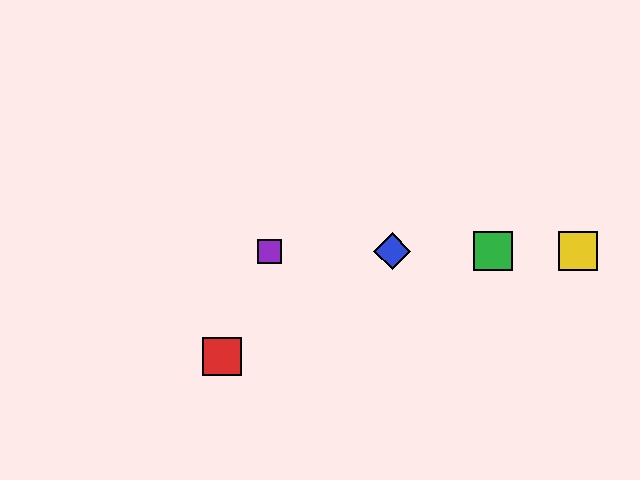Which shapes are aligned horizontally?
The blue diamond, the green square, the yellow square, the purple square are aligned horizontally.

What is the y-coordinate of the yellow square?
The yellow square is at y≈251.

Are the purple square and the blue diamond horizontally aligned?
Yes, both are at y≈251.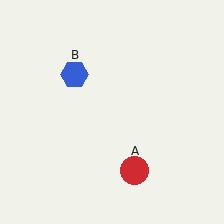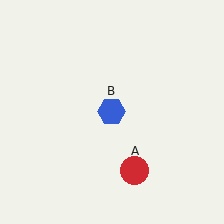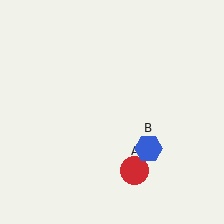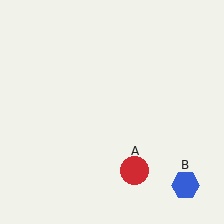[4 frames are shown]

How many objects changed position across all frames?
1 object changed position: blue hexagon (object B).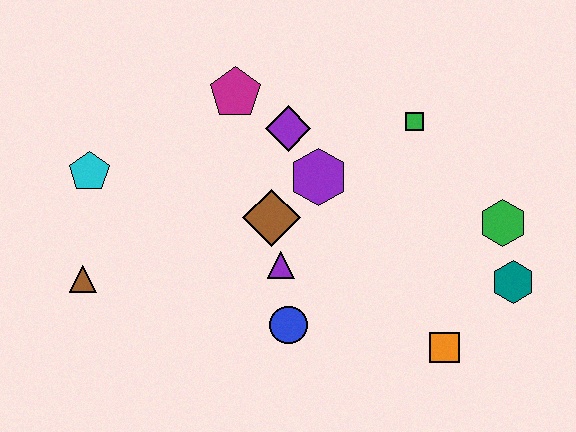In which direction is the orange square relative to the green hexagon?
The orange square is below the green hexagon.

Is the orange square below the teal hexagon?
Yes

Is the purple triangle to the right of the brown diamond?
Yes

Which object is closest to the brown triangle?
The cyan pentagon is closest to the brown triangle.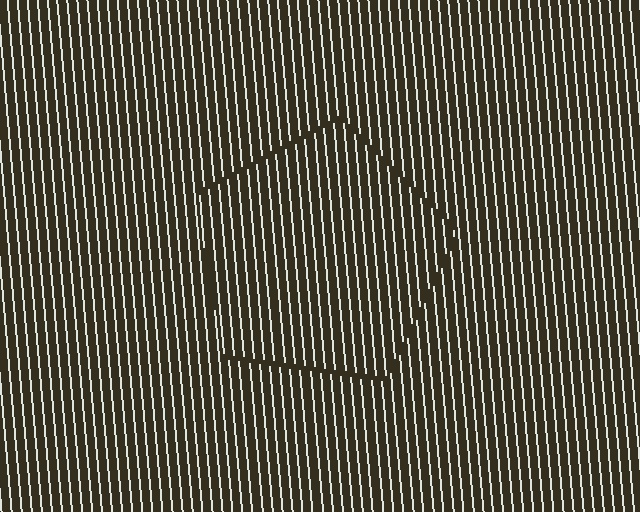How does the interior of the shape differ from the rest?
The interior of the shape contains the same grating, shifted by half a period — the contour is defined by the phase discontinuity where line-ends from the inner and outer gratings abut.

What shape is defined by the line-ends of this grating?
An illusory pentagon. The interior of the shape contains the same grating, shifted by half a period — the contour is defined by the phase discontinuity where line-ends from the inner and outer gratings abut.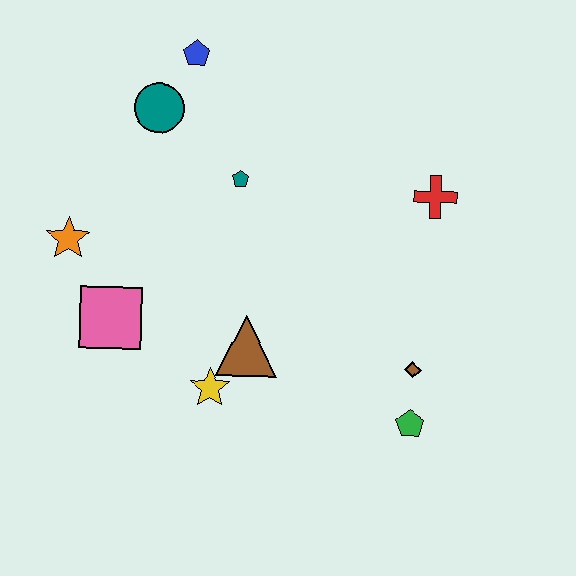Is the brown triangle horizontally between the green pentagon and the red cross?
No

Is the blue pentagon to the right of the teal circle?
Yes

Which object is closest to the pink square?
The orange star is closest to the pink square.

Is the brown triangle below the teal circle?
Yes